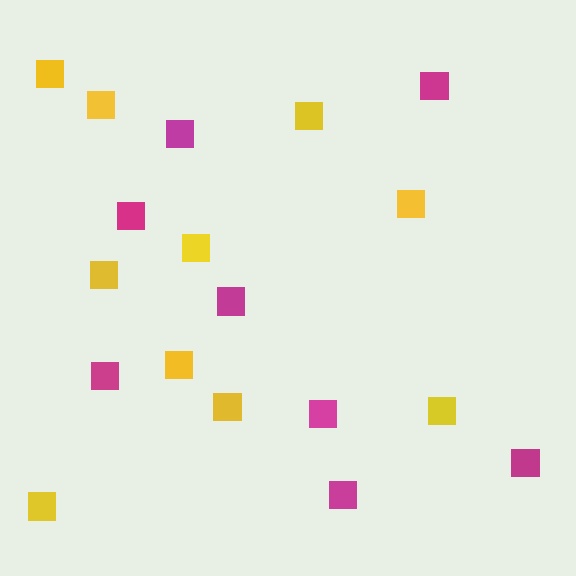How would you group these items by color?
There are 2 groups: one group of magenta squares (8) and one group of yellow squares (10).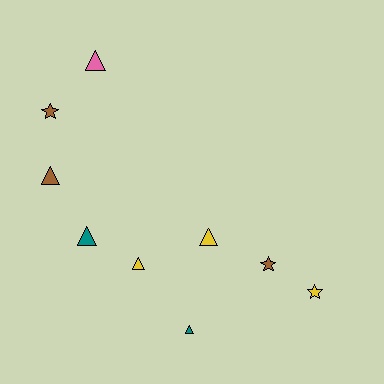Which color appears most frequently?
Yellow, with 3 objects.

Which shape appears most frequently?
Triangle, with 6 objects.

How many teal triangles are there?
There are 2 teal triangles.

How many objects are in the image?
There are 9 objects.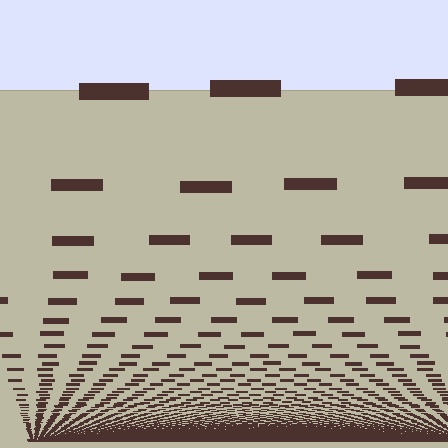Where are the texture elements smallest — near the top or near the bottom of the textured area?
Near the bottom.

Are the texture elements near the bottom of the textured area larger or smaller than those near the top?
Smaller. The gradient is inverted — elements near the bottom are smaller and denser.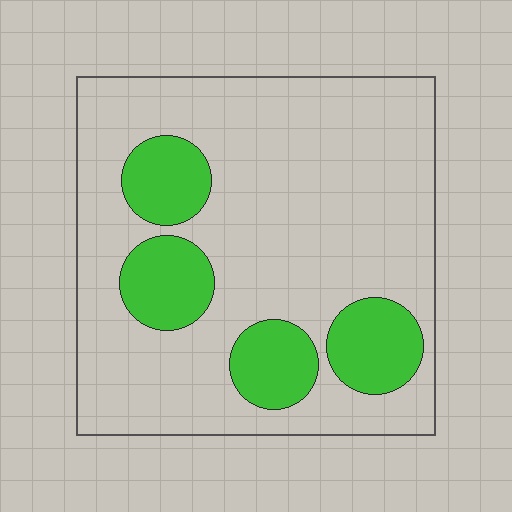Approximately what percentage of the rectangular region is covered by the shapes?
Approximately 20%.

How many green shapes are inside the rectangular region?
4.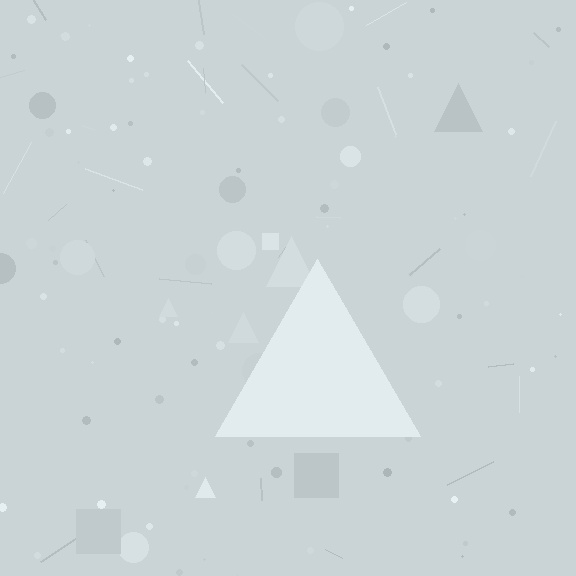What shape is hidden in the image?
A triangle is hidden in the image.